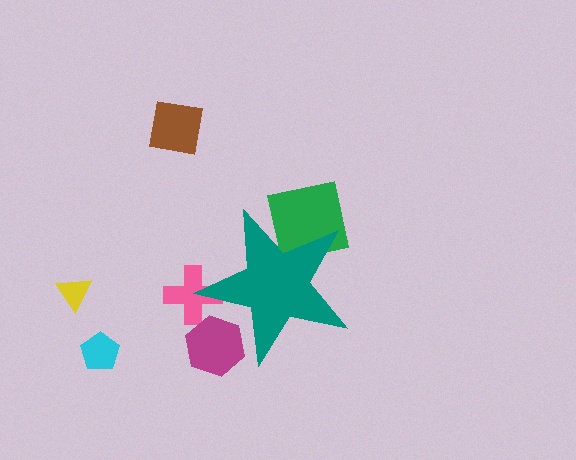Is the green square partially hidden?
Yes, the green square is partially hidden behind the teal star.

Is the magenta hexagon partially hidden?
Yes, the magenta hexagon is partially hidden behind the teal star.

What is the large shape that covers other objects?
A teal star.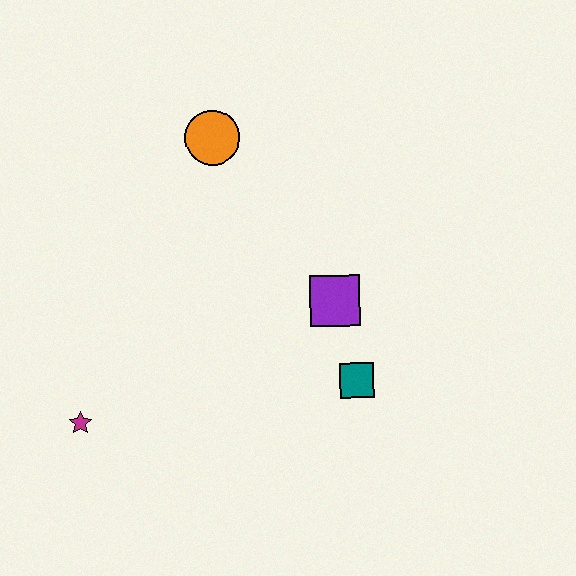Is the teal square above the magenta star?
Yes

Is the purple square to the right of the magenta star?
Yes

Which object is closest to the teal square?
The purple square is closest to the teal square.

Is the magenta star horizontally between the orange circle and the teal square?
No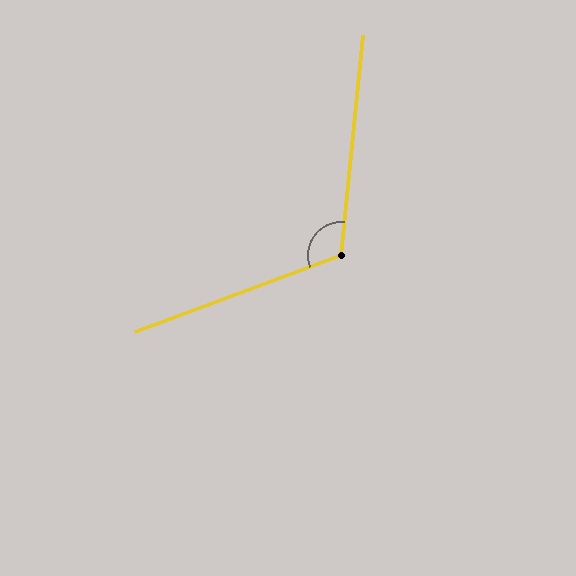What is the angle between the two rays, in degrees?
Approximately 116 degrees.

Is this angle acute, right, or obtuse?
It is obtuse.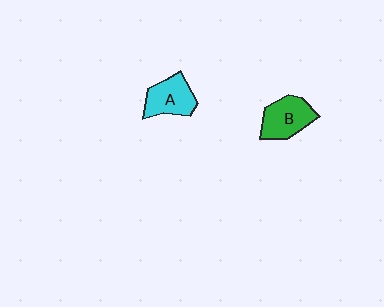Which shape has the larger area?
Shape B (green).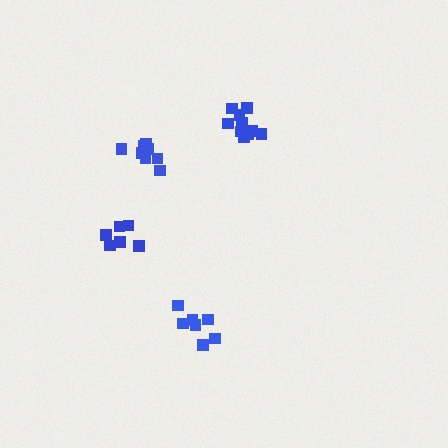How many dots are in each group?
Group 1: 7 dots, Group 2: 10 dots, Group 3: 8 dots, Group 4: 6 dots (31 total).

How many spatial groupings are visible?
There are 4 spatial groupings.